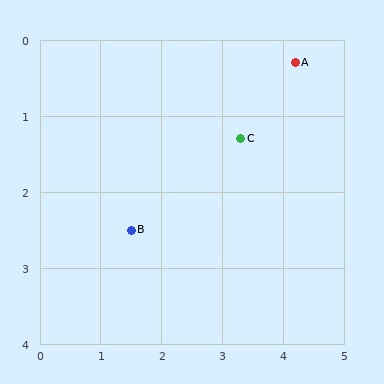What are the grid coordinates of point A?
Point A is at approximately (4.2, 0.3).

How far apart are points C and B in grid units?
Points C and B are about 2.2 grid units apart.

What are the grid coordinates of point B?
Point B is at approximately (1.5, 2.5).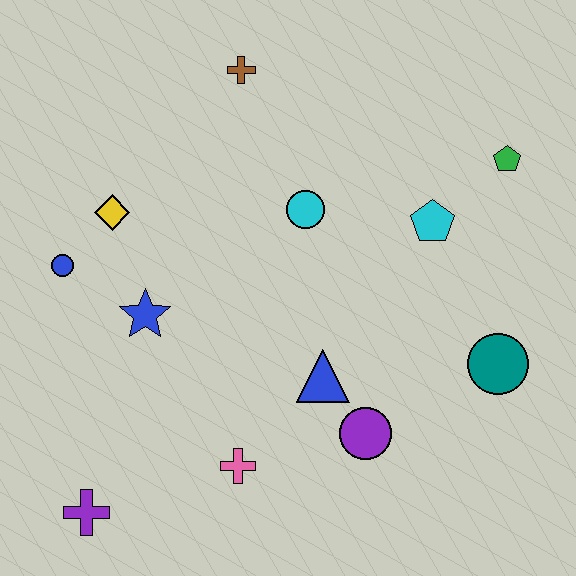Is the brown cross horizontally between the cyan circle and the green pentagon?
No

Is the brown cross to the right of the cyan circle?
No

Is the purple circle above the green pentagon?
No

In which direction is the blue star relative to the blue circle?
The blue star is to the right of the blue circle.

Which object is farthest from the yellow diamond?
The teal circle is farthest from the yellow diamond.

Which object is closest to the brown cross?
The cyan circle is closest to the brown cross.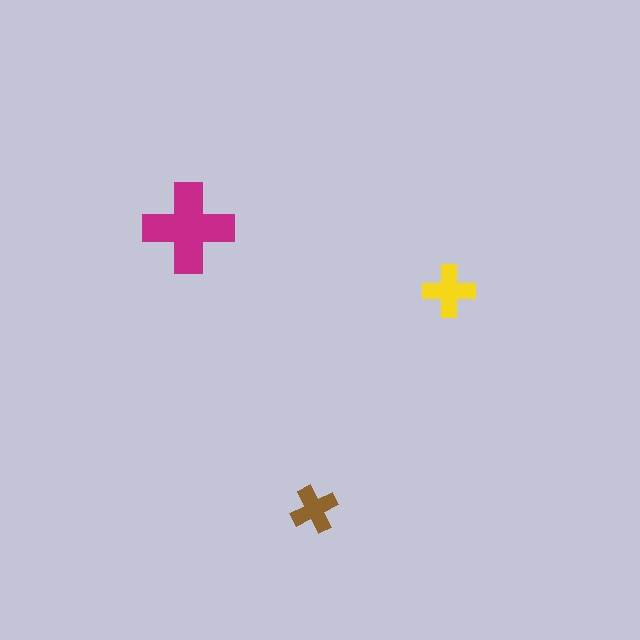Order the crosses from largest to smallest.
the magenta one, the yellow one, the brown one.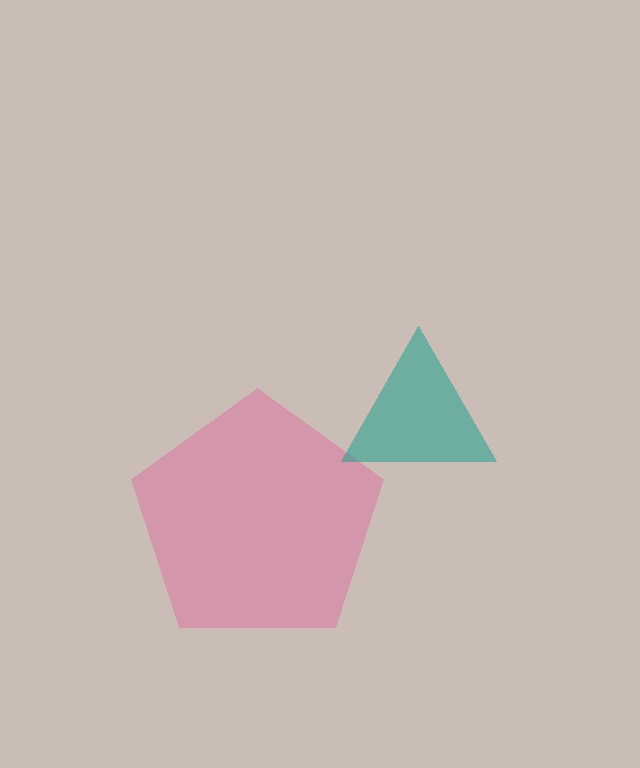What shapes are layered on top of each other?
The layered shapes are: a pink pentagon, a teal triangle.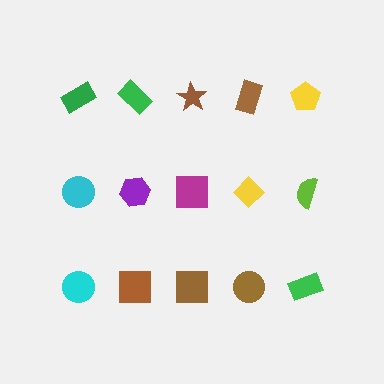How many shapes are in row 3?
5 shapes.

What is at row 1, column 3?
A brown star.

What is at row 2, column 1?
A cyan circle.